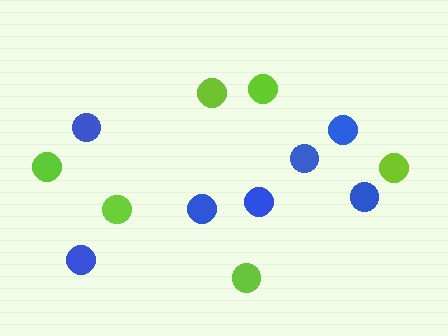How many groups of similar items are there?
There are 2 groups: one group of lime circles (6) and one group of blue circles (7).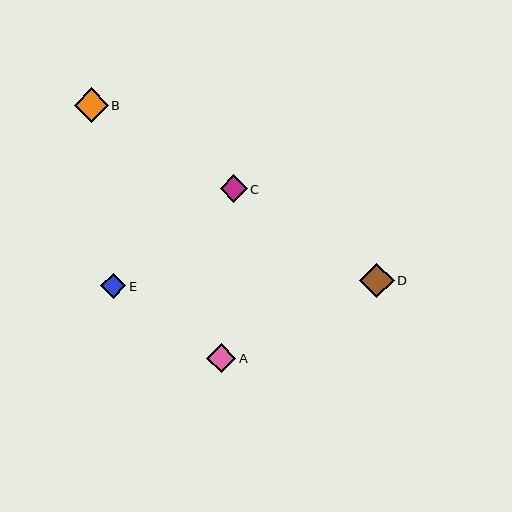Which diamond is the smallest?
Diamond E is the smallest with a size of approximately 25 pixels.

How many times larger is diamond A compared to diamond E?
Diamond A is approximately 1.2 times the size of diamond E.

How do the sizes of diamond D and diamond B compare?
Diamond D and diamond B are approximately the same size.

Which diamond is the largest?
Diamond D is the largest with a size of approximately 34 pixels.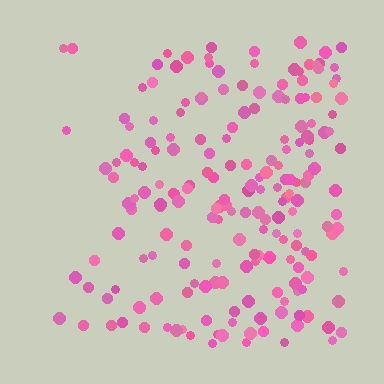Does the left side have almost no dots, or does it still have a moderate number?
Still a moderate number, just noticeably fewer than the right.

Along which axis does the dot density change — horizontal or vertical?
Horizontal.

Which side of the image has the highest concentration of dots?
The right.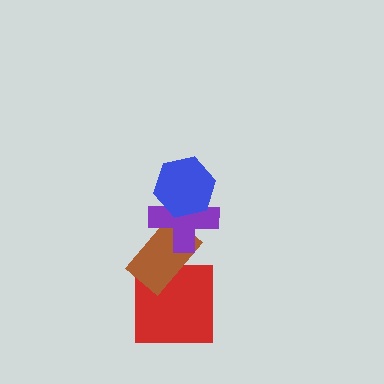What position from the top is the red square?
The red square is 4th from the top.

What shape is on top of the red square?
The brown rectangle is on top of the red square.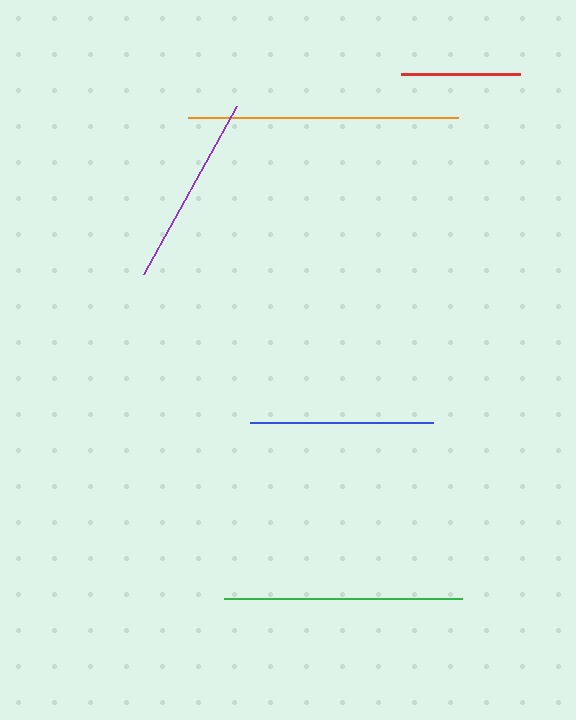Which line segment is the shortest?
The red line is the shortest at approximately 119 pixels.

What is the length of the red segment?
The red segment is approximately 119 pixels long.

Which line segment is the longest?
The orange line is the longest at approximately 270 pixels.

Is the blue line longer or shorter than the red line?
The blue line is longer than the red line.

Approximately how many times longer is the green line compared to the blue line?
The green line is approximately 1.3 times the length of the blue line.